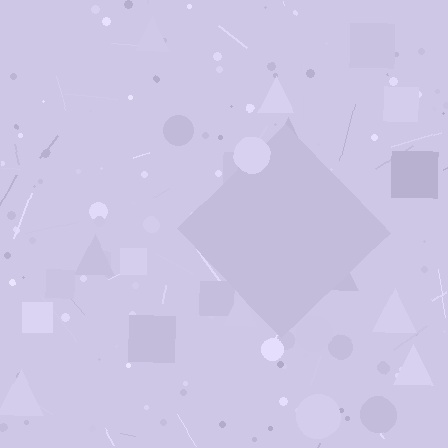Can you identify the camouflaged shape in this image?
The camouflaged shape is a diamond.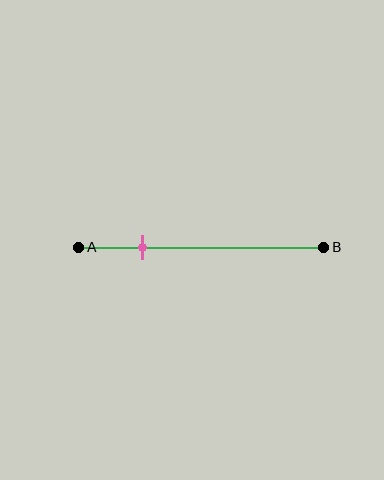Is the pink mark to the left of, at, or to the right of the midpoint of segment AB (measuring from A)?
The pink mark is to the left of the midpoint of segment AB.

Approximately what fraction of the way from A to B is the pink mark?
The pink mark is approximately 25% of the way from A to B.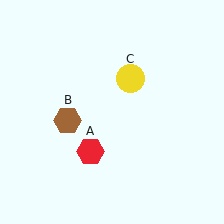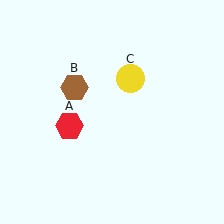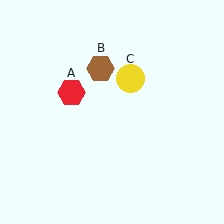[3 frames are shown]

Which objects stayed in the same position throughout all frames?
Yellow circle (object C) remained stationary.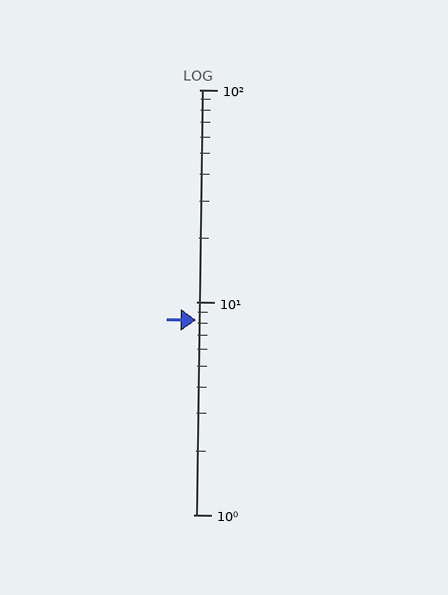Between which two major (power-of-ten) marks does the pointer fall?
The pointer is between 1 and 10.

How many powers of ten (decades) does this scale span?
The scale spans 2 decades, from 1 to 100.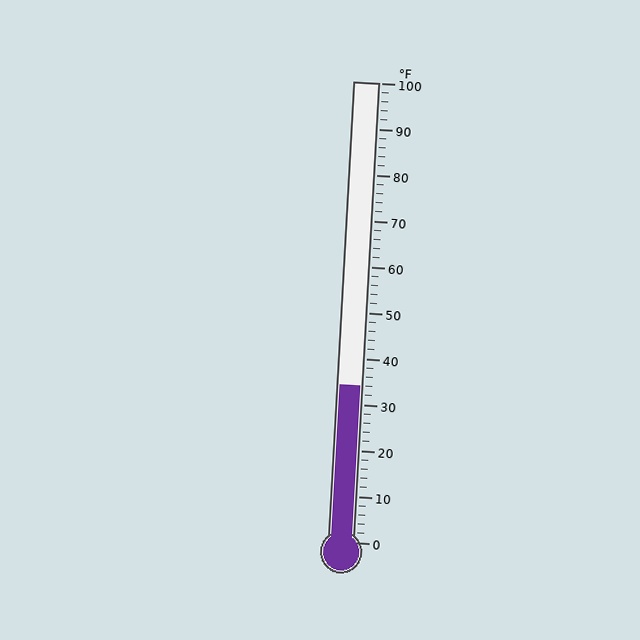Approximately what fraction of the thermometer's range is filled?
The thermometer is filled to approximately 35% of its range.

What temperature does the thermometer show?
The thermometer shows approximately 34°F.